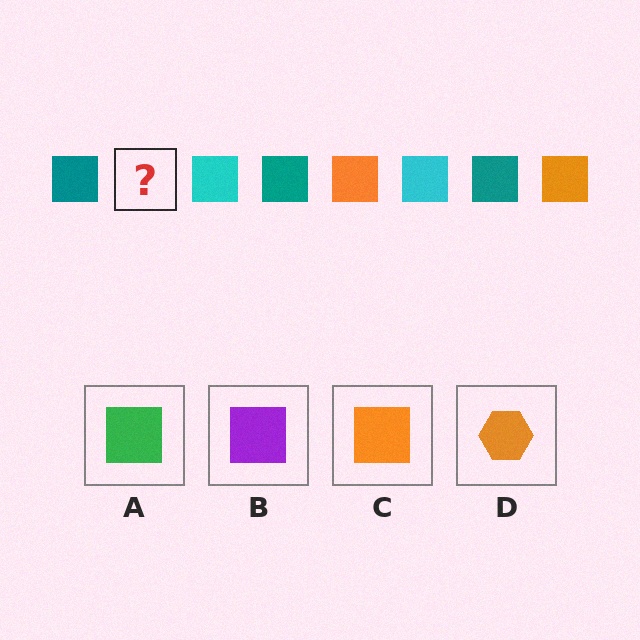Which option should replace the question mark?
Option C.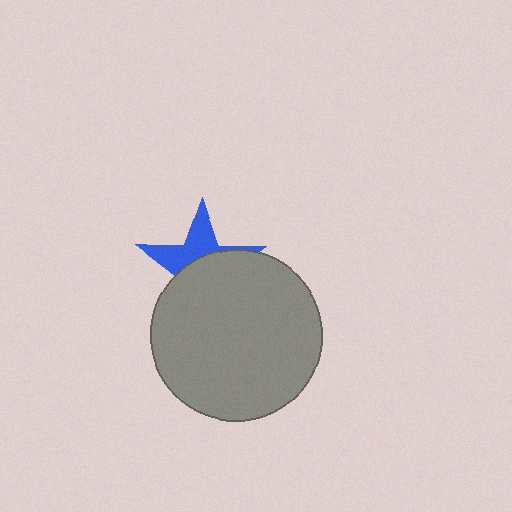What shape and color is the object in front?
The object in front is a gray circle.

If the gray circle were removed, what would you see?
You would see the complete blue star.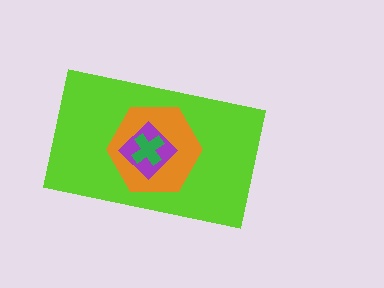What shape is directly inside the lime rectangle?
The orange hexagon.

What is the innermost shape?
The green cross.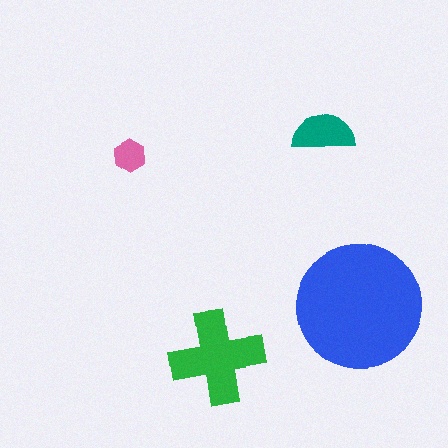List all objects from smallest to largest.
The pink hexagon, the teal semicircle, the green cross, the blue circle.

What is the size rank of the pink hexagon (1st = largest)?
4th.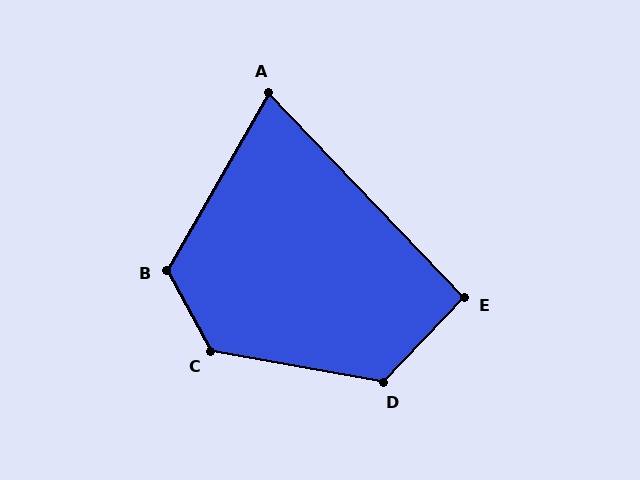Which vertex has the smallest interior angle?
A, at approximately 74 degrees.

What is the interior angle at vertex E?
Approximately 92 degrees (approximately right).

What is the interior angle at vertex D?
Approximately 124 degrees (obtuse).